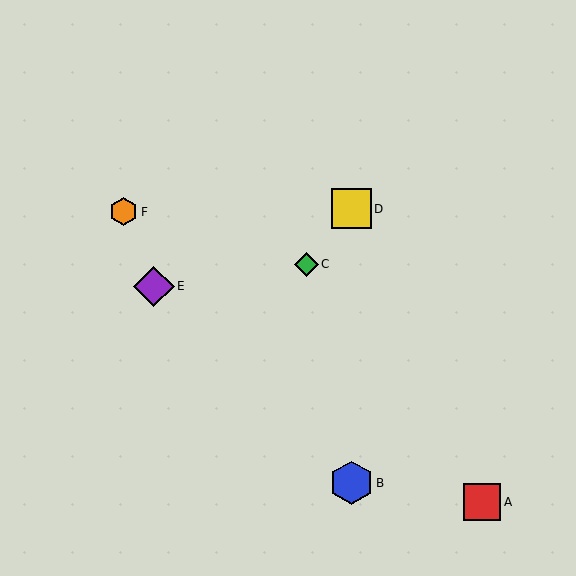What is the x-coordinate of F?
Object F is at x≈124.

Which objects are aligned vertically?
Objects B, D are aligned vertically.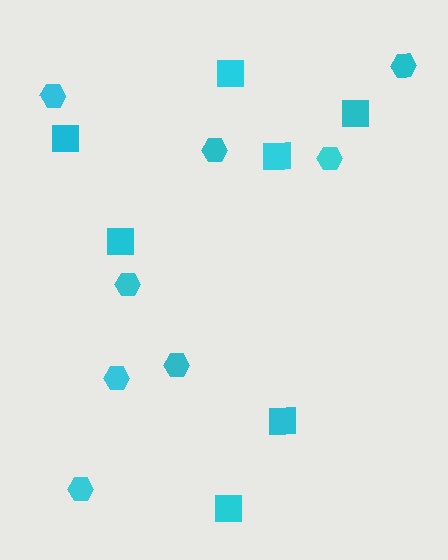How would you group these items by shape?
There are 2 groups: one group of squares (7) and one group of hexagons (8).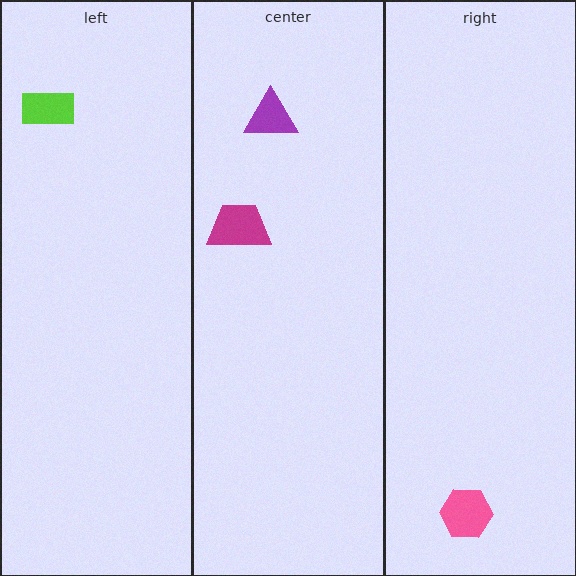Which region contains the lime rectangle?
The left region.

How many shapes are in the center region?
2.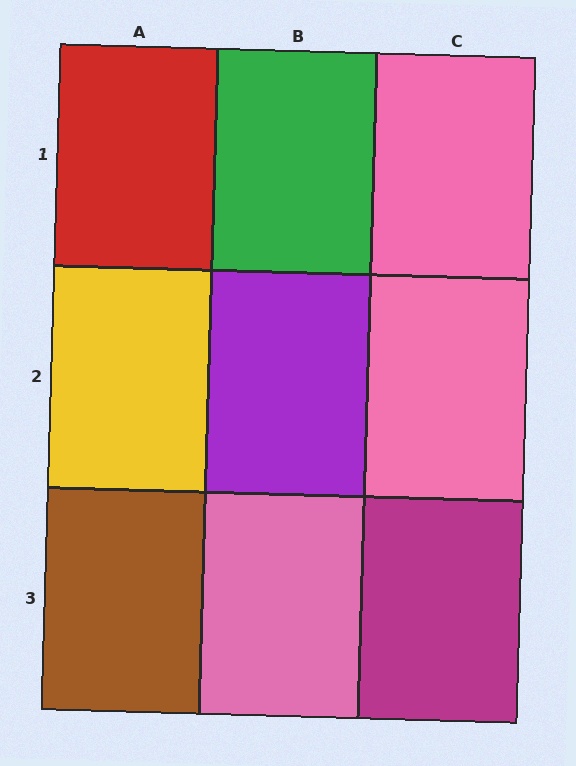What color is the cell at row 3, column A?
Brown.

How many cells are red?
1 cell is red.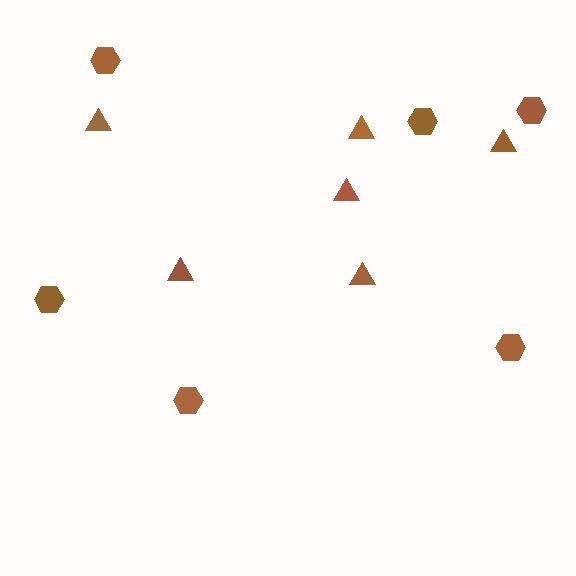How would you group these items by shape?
There are 2 groups: one group of hexagons (6) and one group of triangles (6).